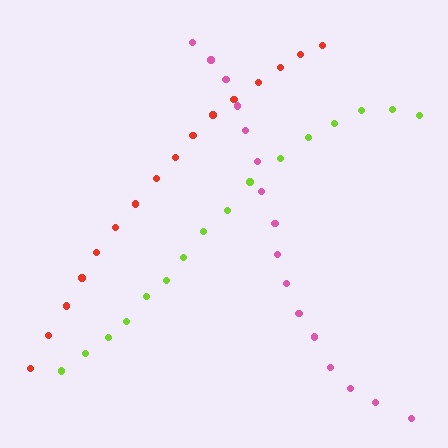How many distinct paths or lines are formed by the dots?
There are 3 distinct paths.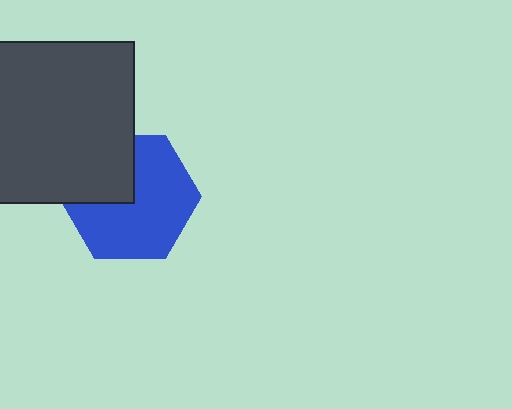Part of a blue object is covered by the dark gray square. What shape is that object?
It is a hexagon.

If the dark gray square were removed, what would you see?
You would see the complete blue hexagon.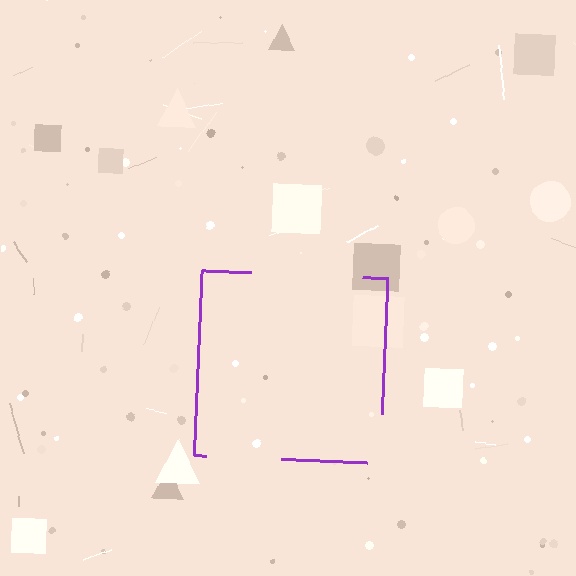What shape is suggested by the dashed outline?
The dashed outline suggests a square.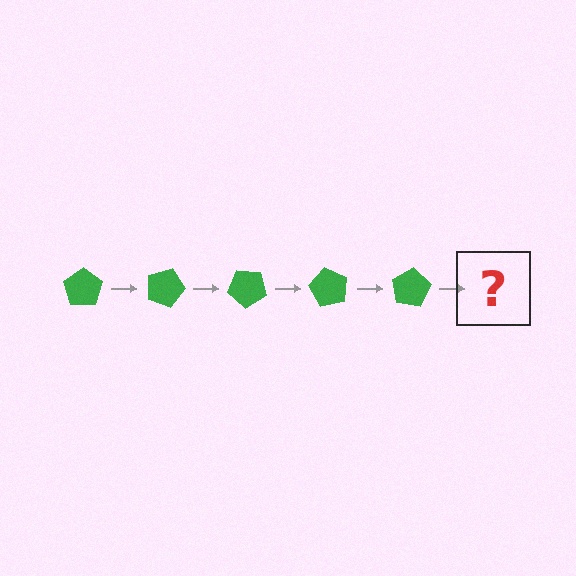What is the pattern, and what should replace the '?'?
The pattern is that the pentagon rotates 20 degrees each step. The '?' should be a green pentagon rotated 100 degrees.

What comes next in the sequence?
The next element should be a green pentagon rotated 100 degrees.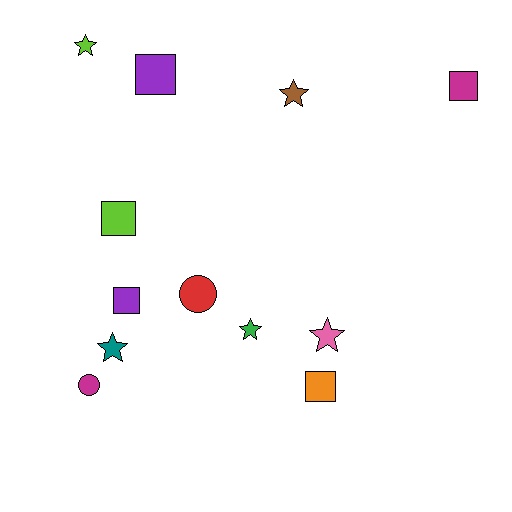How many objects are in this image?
There are 12 objects.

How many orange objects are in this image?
There is 1 orange object.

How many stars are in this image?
There are 5 stars.